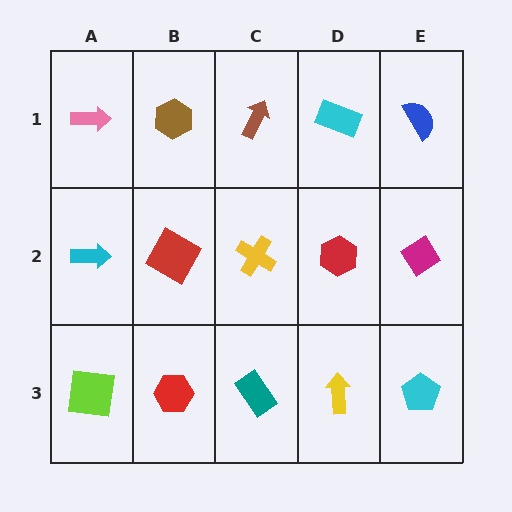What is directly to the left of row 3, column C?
A red hexagon.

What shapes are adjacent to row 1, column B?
A red square (row 2, column B), a pink arrow (row 1, column A), a brown arrow (row 1, column C).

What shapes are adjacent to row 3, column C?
A yellow cross (row 2, column C), a red hexagon (row 3, column B), a yellow arrow (row 3, column D).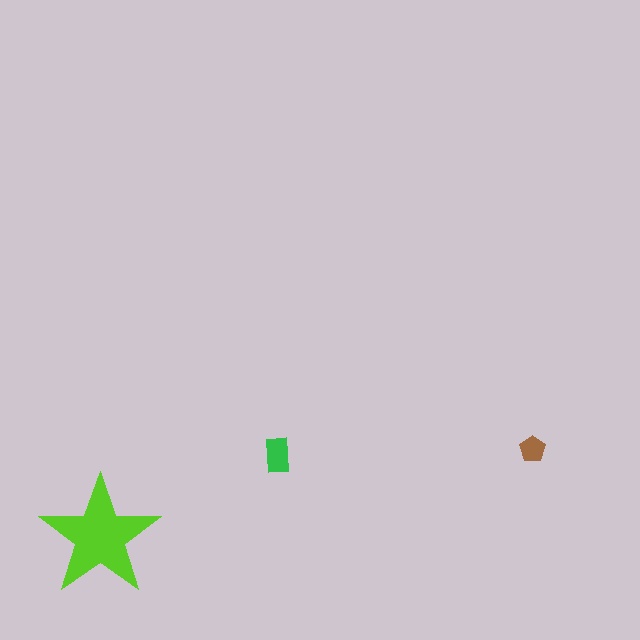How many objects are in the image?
There are 3 objects in the image.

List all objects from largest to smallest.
The lime star, the green rectangle, the brown pentagon.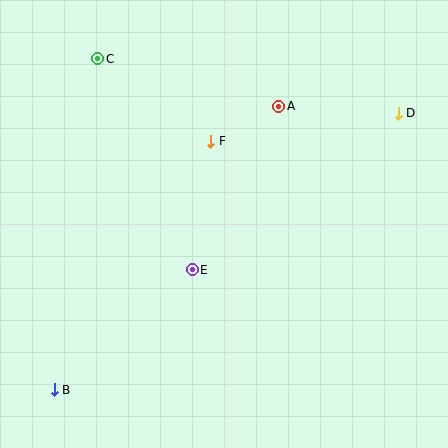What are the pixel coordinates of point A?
Point A is at (279, 106).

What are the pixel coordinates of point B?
Point B is at (54, 390).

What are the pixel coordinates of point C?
Point C is at (98, 59).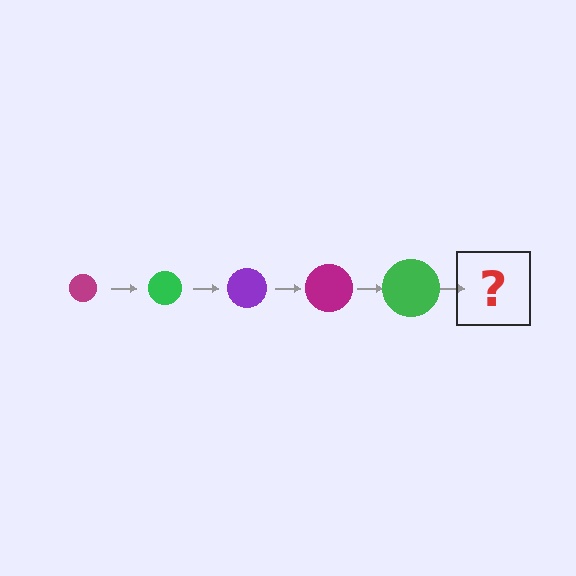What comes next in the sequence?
The next element should be a purple circle, larger than the previous one.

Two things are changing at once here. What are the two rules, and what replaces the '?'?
The two rules are that the circle grows larger each step and the color cycles through magenta, green, and purple. The '?' should be a purple circle, larger than the previous one.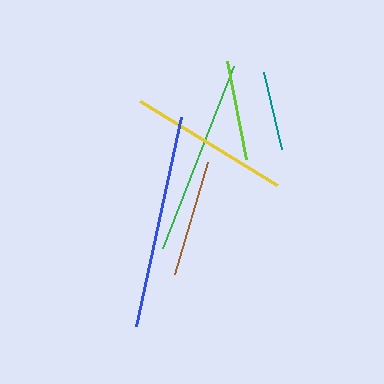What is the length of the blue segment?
The blue segment is approximately 213 pixels long.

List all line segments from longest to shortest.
From longest to shortest: blue, green, yellow, brown, lime, teal.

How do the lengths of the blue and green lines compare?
The blue and green lines are approximately the same length.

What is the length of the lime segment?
The lime segment is approximately 100 pixels long.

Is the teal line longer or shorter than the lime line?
The lime line is longer than the teal line.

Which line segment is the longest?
The blue line is the longest at approximately 213 pixels.